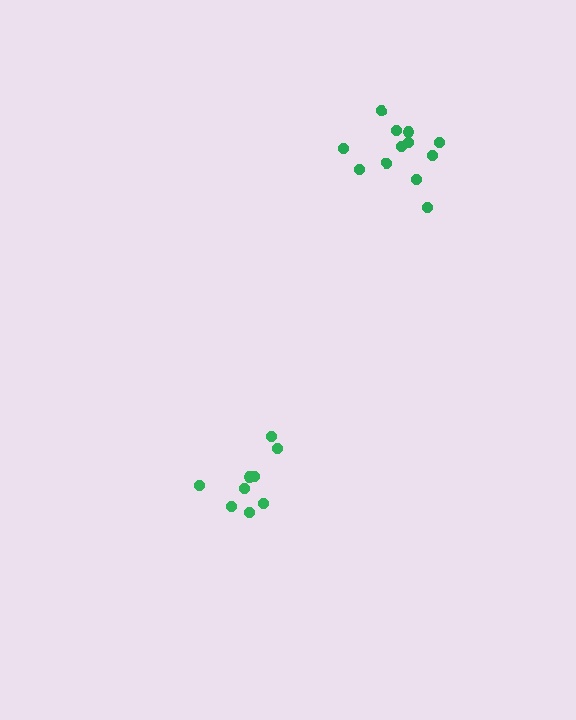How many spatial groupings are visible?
There are 2 spatial groupings.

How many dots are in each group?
Group 1: 9 dots, Group 2: 12 dots (21 total).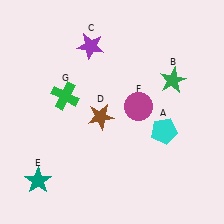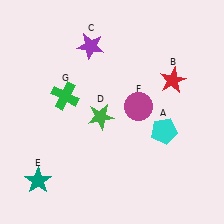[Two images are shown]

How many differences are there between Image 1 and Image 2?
There are 2 differences between the two images.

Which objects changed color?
B changed from green to red. D changed from brown to green.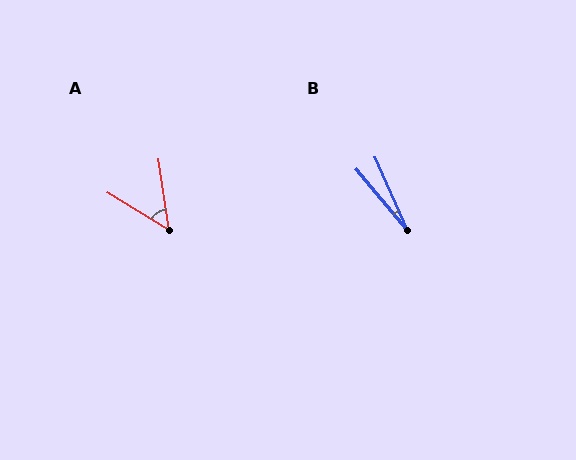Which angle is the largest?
A, at approximately 50 degrees.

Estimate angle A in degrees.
Approximately 50 degrees.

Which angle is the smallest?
B, at approximately 16 degrees.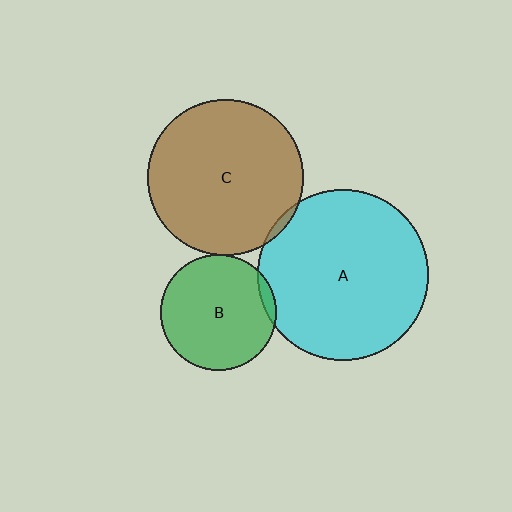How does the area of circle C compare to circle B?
Approximately 1.8 times.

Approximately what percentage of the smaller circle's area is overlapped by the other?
Approximately 5%.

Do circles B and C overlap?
Yes.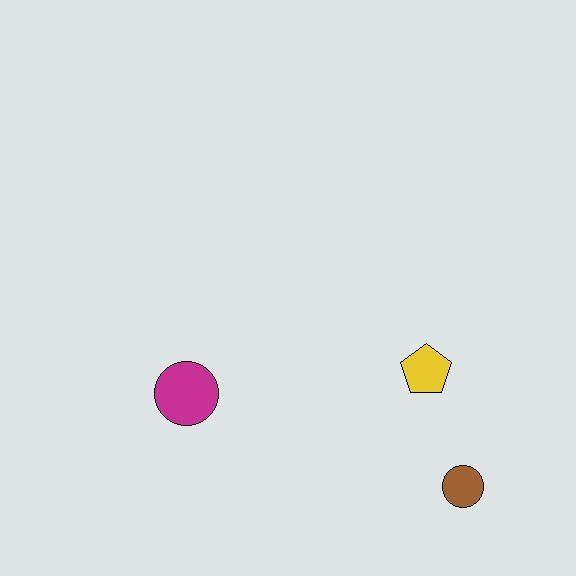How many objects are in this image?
There are 3 objects.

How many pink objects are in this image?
There are no pink objects.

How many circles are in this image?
There are 2 circles.